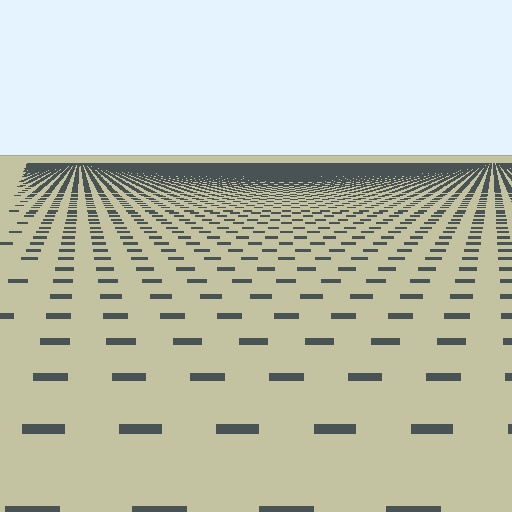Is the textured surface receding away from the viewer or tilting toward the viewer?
The surface is receding away from the viewer. Texture elements get smaller and denser toward the top.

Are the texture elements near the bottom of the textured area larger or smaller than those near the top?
Larger. Near the bottom, elements are closer to the viewer and appear at a bigger on-screen size.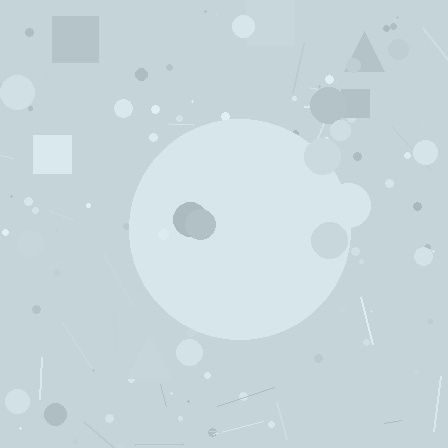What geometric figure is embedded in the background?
A circle is embedded in the background.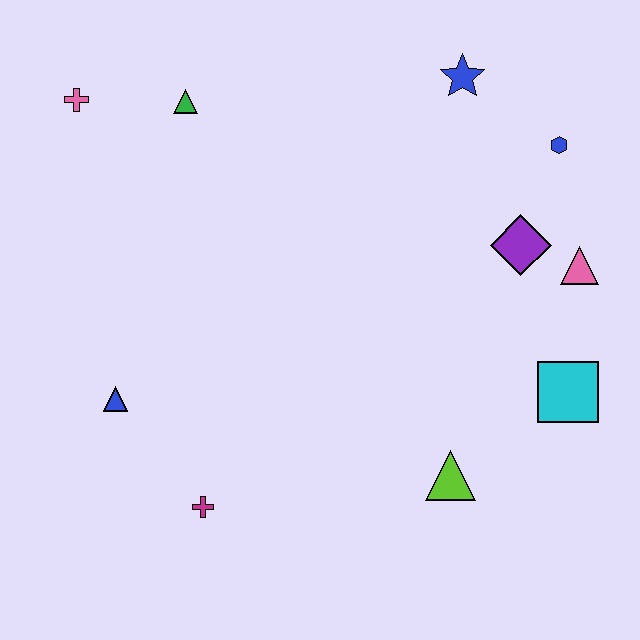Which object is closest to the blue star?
The blue hexagon is closest to the blue star.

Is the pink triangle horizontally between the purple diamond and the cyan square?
No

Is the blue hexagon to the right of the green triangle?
Yes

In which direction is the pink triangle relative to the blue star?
The pink triangle is below the blue star.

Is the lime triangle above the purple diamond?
No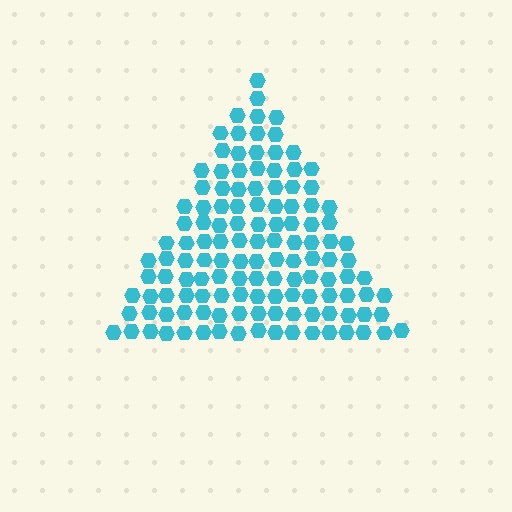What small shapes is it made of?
It is made of small hexagons.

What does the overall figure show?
The overall figure shows a triangle.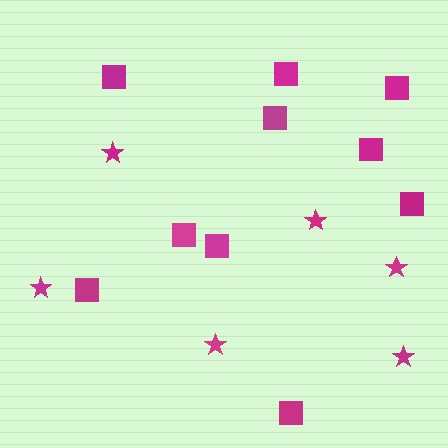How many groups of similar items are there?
There are 2 groups: one group of squares (10) and one group of stars (6).